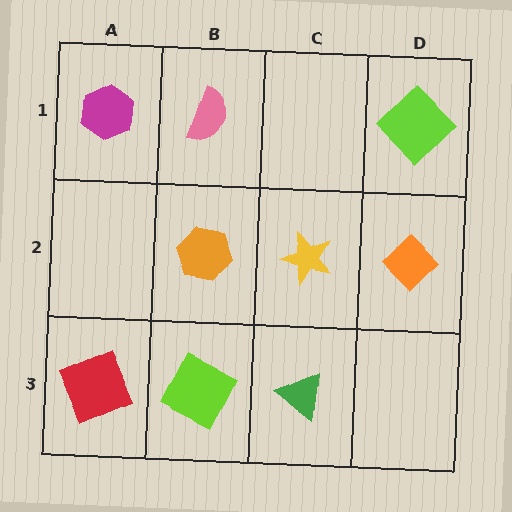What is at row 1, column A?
A magenta hexagon.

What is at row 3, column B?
A lime square.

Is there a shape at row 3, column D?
No, that cell is empty.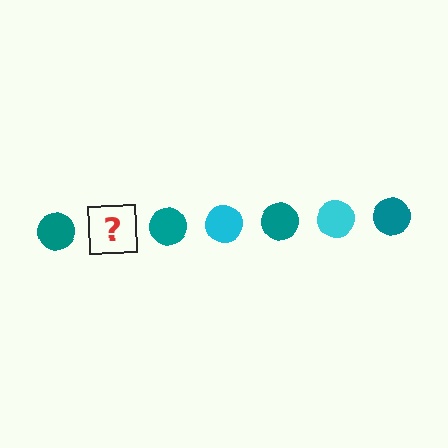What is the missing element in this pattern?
The missing element is a cyan circle.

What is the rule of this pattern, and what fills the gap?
The rule is that the pattern cycles through teal, cyan circles. The gap should be filled with a cyan circle.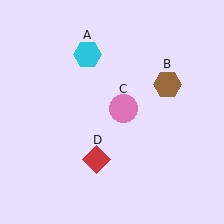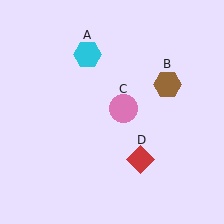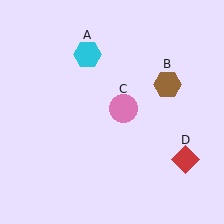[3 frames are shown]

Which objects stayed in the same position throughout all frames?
Cyan hexagon (object A) and brown hexagon (object B) and pink circle (object C) remained stationary.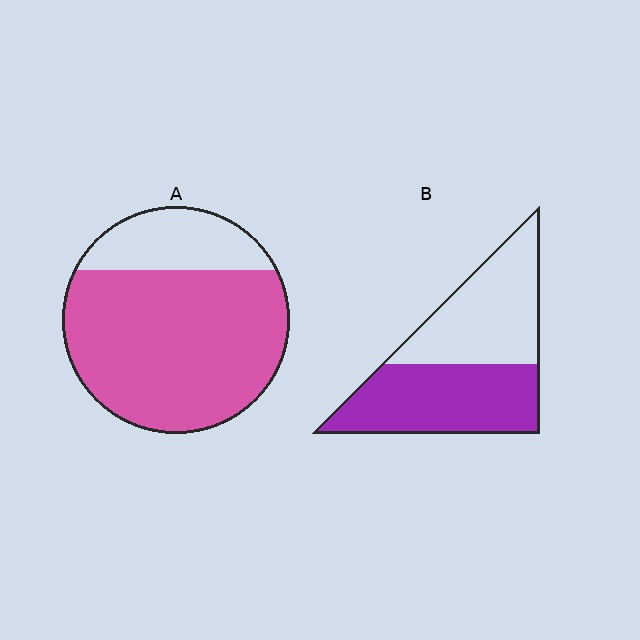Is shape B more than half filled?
Roughly half.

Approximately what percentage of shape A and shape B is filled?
A is approximately 75% and B is approximately 50%.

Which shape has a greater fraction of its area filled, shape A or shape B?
Shape A.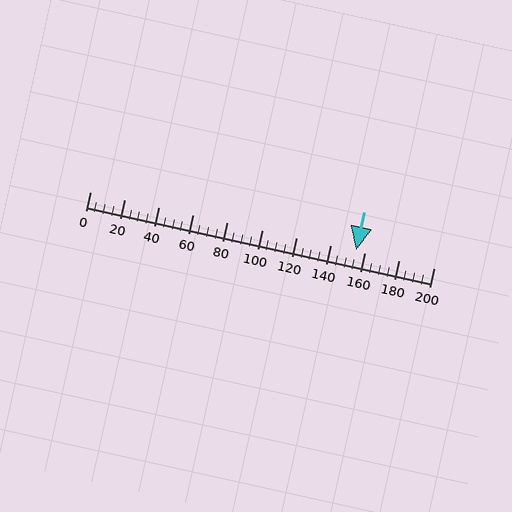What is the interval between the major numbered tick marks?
The major tick marks are spaced 20 units apart.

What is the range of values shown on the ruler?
The ruler shows values from 0 to 200.